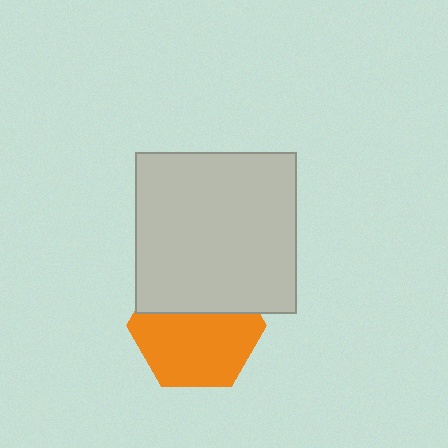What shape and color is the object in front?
The object in front is a light gray square.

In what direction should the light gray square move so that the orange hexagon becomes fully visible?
The light gray square should move up. That is the shortest direction to clear the overlap and leave the orange hexagon fully visible.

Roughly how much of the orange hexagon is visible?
About half of it is visible (roughly 63%).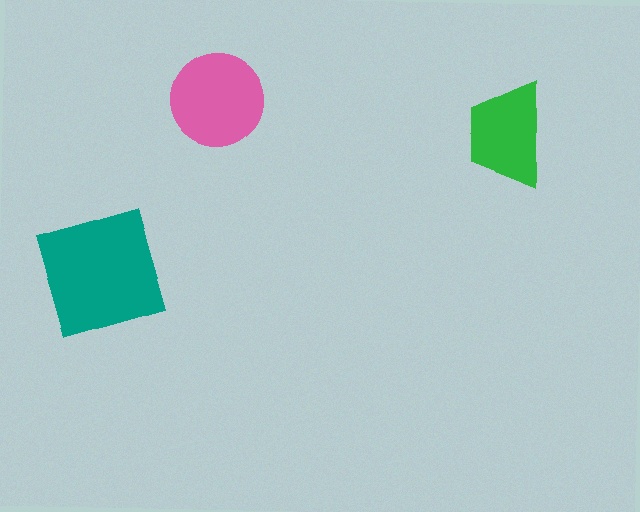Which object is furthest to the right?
The green trapezoid is rightmost.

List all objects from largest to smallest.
The teal square, the pink circle, the green trapezoid.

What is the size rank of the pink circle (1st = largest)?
2nd.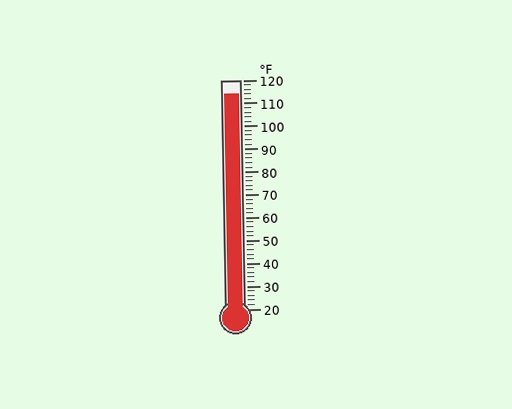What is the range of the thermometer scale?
The thermometer scale ranges from 20°F to 120°F.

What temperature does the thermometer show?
The thermometer shows approximately 114°F.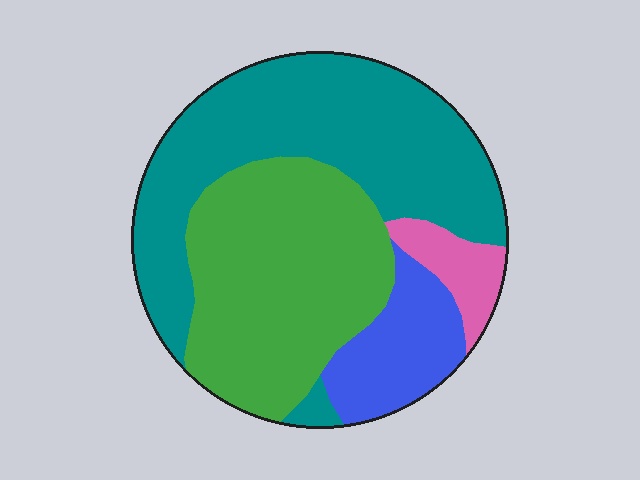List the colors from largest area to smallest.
From largest to smallest: teal, green, blue, pink.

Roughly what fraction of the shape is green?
Green takes up about three eighths (3/8) of the shape.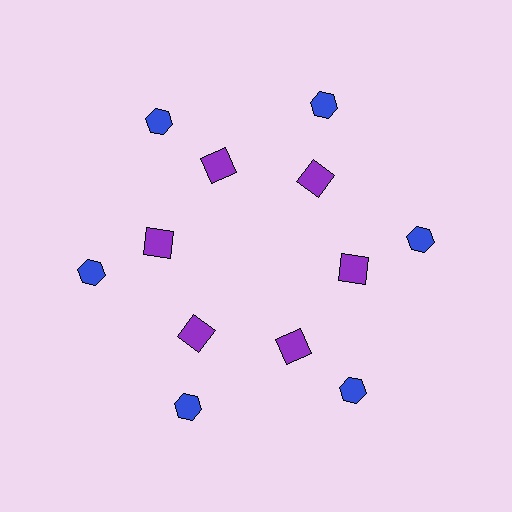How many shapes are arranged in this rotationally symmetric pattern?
There are 12 shapes, arranged in 6 groups of 2.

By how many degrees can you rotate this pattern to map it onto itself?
The pattern maps onto itself every 60 degrees of rotation.